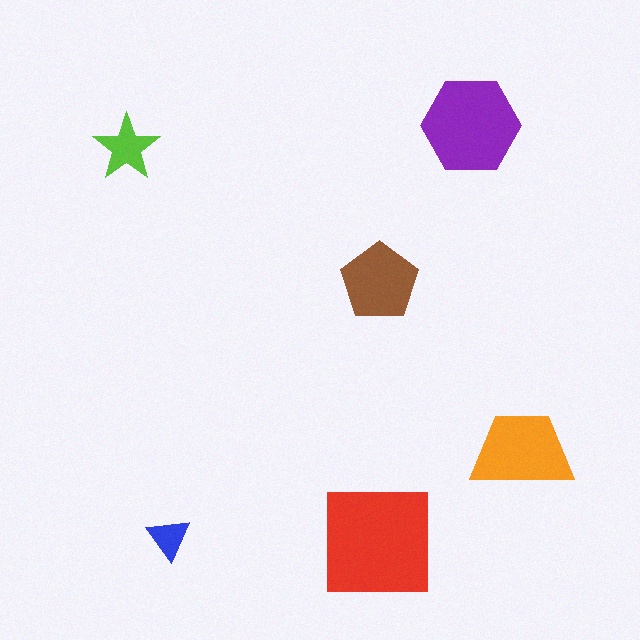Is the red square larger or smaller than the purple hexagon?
Larger.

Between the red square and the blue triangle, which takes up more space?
The red square.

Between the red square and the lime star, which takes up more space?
The red square.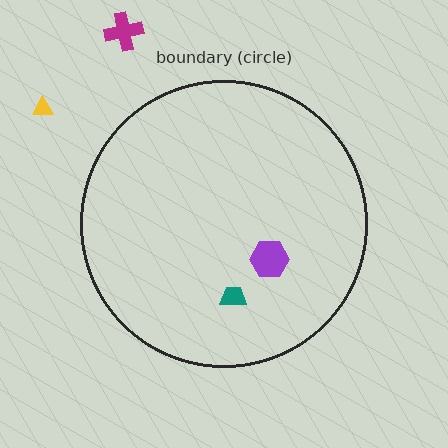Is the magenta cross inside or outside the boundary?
Outside.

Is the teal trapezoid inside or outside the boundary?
Inside.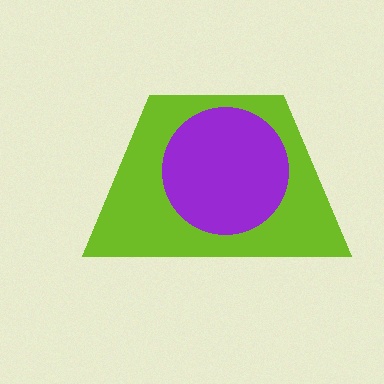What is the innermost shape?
The purple circle.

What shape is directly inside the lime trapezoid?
The purple circle.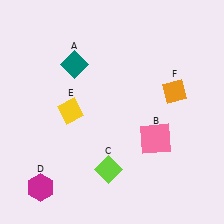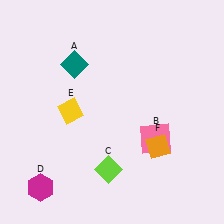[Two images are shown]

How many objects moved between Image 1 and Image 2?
1 object moved between the two images.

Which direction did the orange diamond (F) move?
The orange diamond (F) moved down.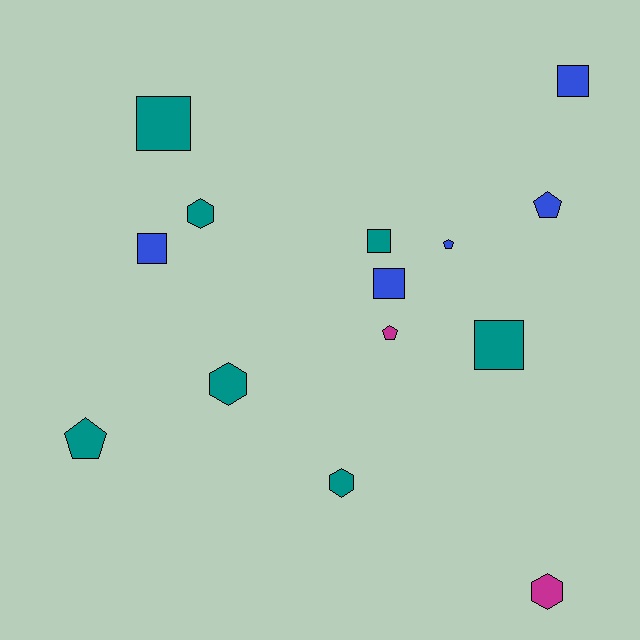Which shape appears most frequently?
Square, with 6 objects.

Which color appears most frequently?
Teal, with 7 objects.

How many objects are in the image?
There are 14 objects.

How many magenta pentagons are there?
There is 1 magenta pentagon.